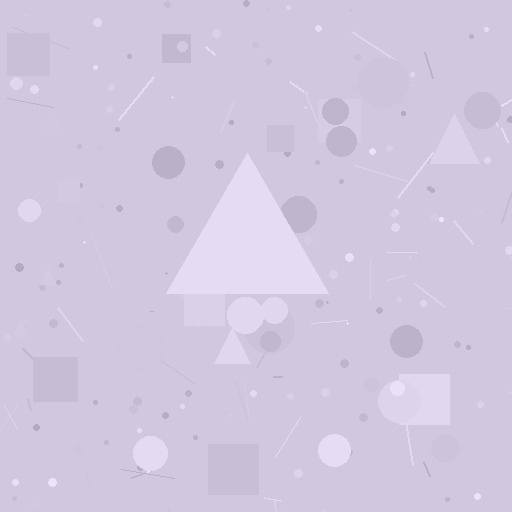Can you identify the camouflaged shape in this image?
The camouflaged shape is a triangle.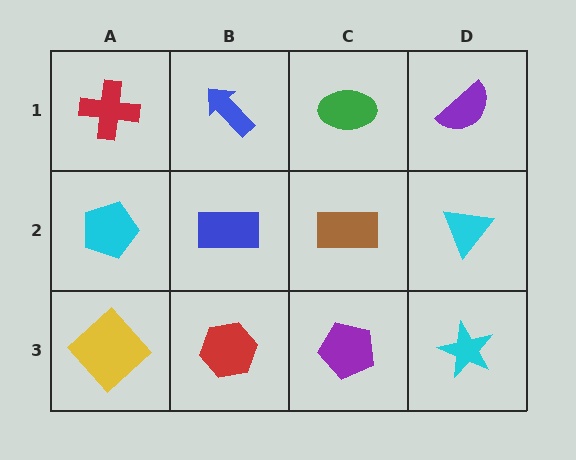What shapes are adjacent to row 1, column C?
A brown rectangle (row 2, column C), a blue arrow (row 1, column B), a purple semicircle (row 1, column D).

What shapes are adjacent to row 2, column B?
A blue arrow (row 1, column B), a red hexagon (row 3, column B), a cyan pentagon (row 2, column A), a brown rectangle (row 2, column C).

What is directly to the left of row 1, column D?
A green ellipse.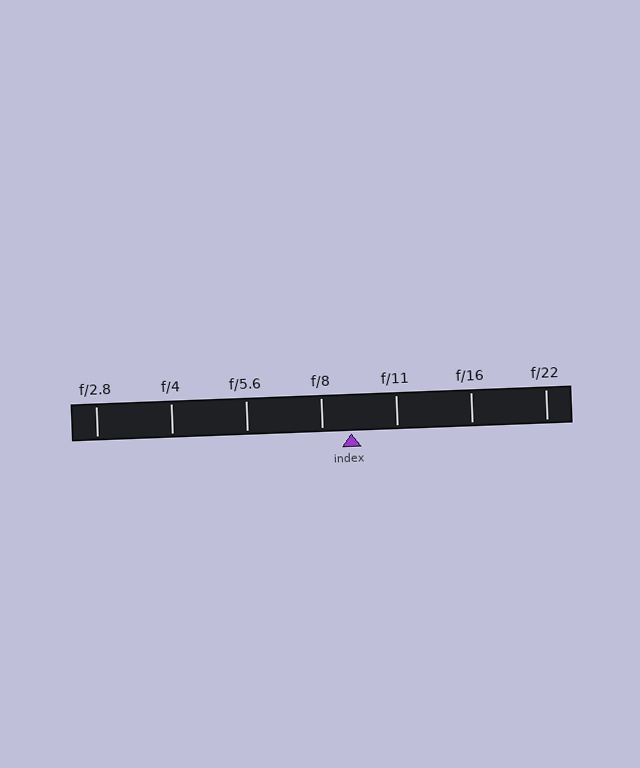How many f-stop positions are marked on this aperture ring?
There are 7 f-stop positions marked.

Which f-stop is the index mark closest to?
The index mark is closest to f/8.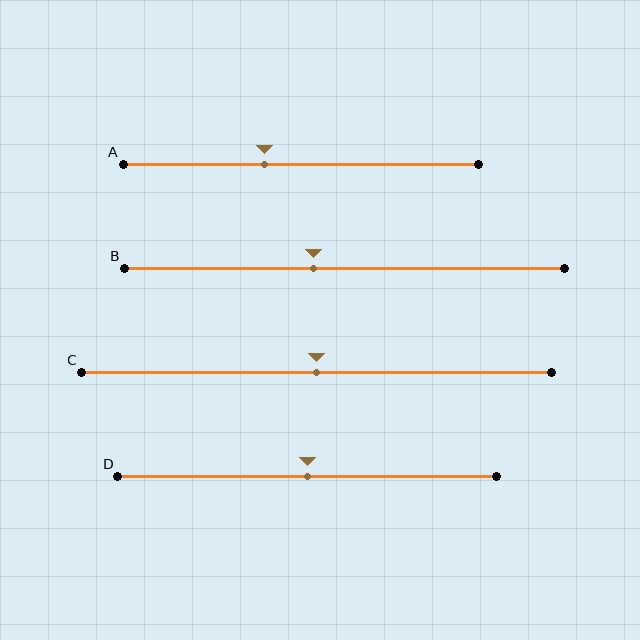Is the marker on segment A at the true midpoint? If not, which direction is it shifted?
No, the marker on segment A is shifted to the left by about 10% of the segment length.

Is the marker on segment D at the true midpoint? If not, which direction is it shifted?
Yes, the marker on segment D is at the true midpoint.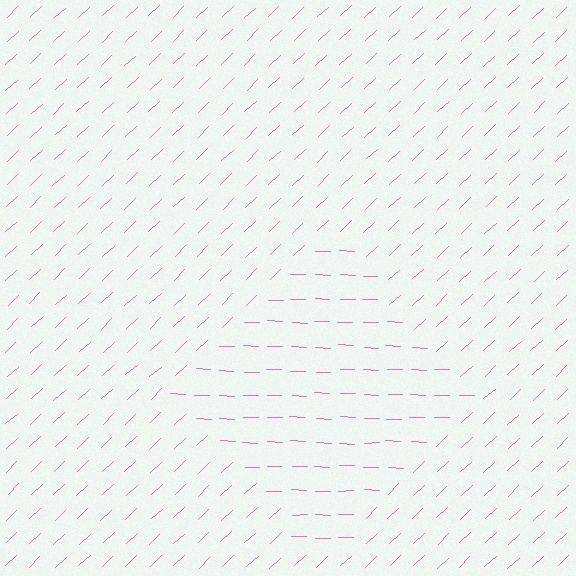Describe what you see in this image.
The image is filled with small pink line segments. A diamond region in the image has lines oriented differently from the surrounding lines, creating a visible texture boundary.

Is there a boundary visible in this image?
Yes, there is a texture boundary formed by a change in line orientation.